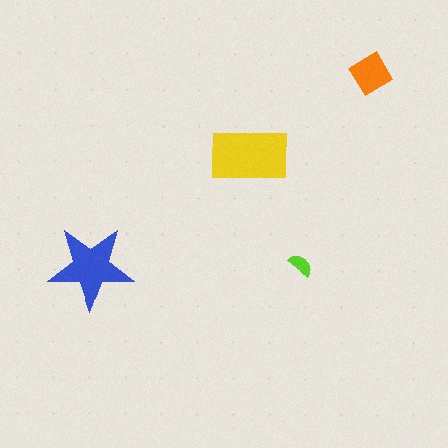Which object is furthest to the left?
The blue star is leftmost.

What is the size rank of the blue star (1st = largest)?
2nd.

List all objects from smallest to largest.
The lime semicircle, the orange diamond, the blue star, the yellow rectangle.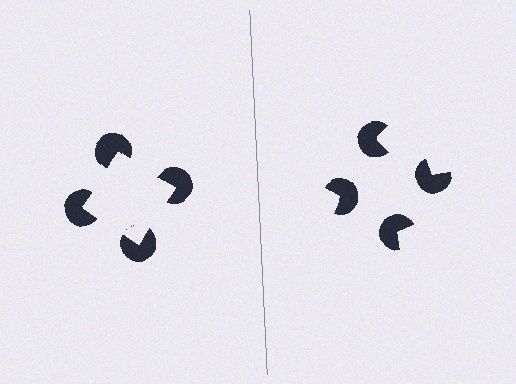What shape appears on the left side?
An illusory square.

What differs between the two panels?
The pac-man discs are positioned identically on both sides; only the wedge orientations differ. On the left they align to a square; on the right they are misaligned.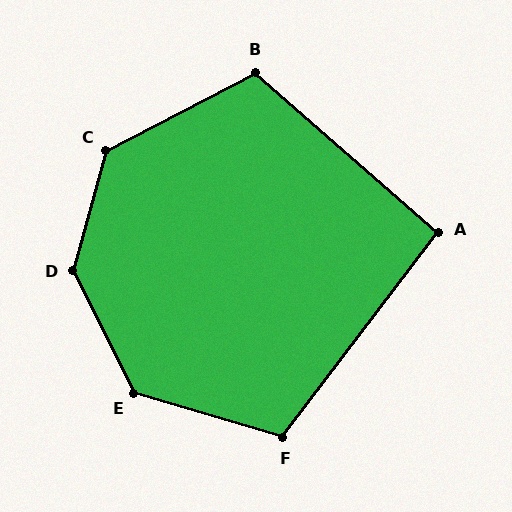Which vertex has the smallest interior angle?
A, at approximately 94 degrees.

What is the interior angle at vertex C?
Approximately 133 degrees (obtuse).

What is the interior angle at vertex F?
Approximately 110 degrees (obtuse).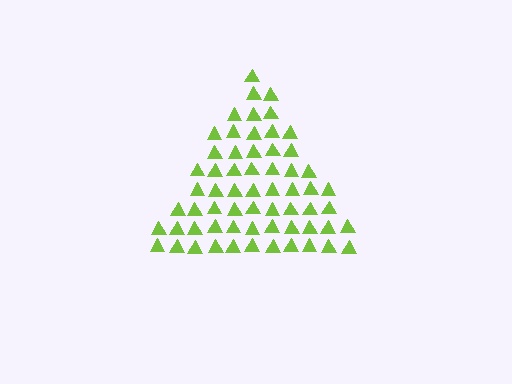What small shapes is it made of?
It is made of small triangles.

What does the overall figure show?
The overall figure shows a triangle.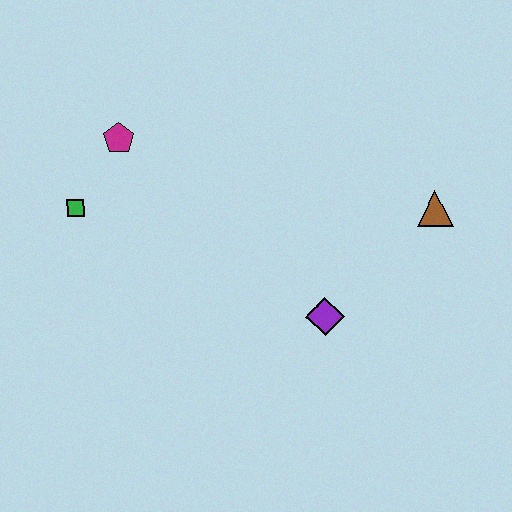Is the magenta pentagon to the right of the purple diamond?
No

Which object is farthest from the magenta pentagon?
The brown triangle is farthest from the magenta pentagon.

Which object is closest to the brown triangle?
The purple diamond is closest to the brown triangle.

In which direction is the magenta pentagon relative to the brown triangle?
The magenta pentagon is to the left of the brown triangle.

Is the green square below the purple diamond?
No